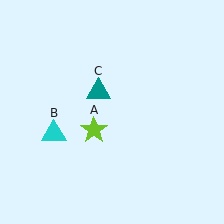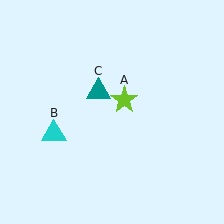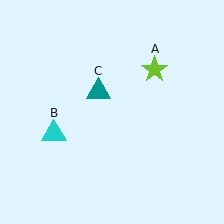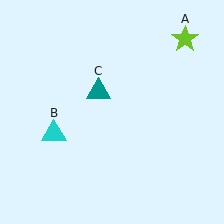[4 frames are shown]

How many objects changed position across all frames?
1 object changed position: lime star (object A).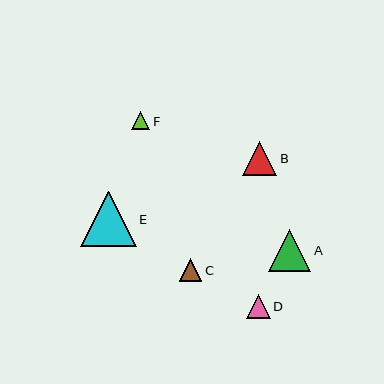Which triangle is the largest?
Triangle E is the largest with a size of approximately 56 pixels.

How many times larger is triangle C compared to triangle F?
Triangle C is approximately 1.3 times the size of triangle F.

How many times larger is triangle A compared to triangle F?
Triangle A is approximately 2.4 times the size of triangle F.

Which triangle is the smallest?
Triangle F is the smallest with a size of approximately 18 pixels.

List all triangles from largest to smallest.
From largest to smallest: E, A, B, D, C, F.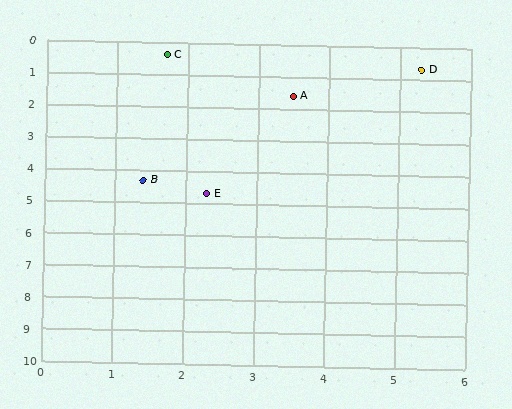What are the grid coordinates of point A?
Point A is at approximately (3.5, 1.6).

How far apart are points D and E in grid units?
Points D and E are about 5.0 grid units apart.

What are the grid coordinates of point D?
Point D is at approximately (5.3, 0.7).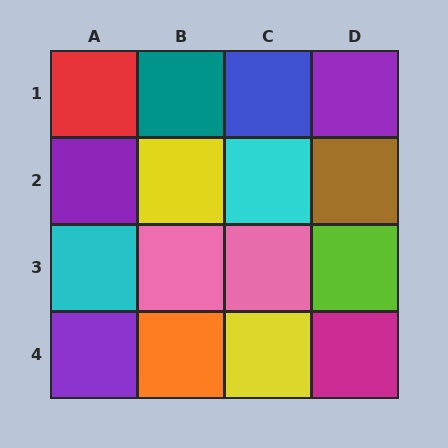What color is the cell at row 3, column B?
Pink.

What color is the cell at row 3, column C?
Pink.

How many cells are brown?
1 cell is brown.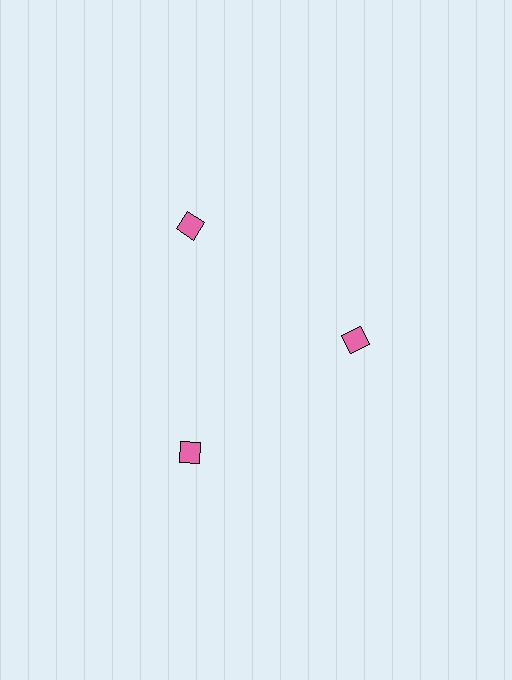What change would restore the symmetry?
The symmetry would be restored by moving it outward, back onto the ring so that all 3 squares sit at equal angles and equal distance from the center.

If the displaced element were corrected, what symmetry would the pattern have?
It would have 3-fold rotational symmetry — the pattern would map onto itself every 120 degrees.